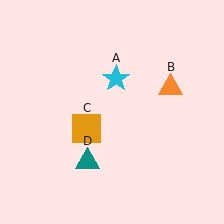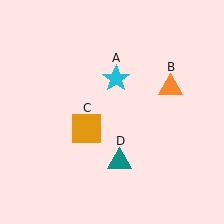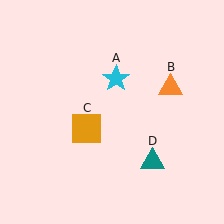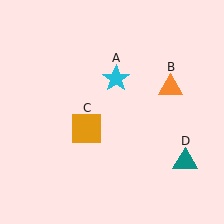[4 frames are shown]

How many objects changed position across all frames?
1 object changed position: teal triangle (object D).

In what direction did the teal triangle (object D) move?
The teal triangle (object D) moved right.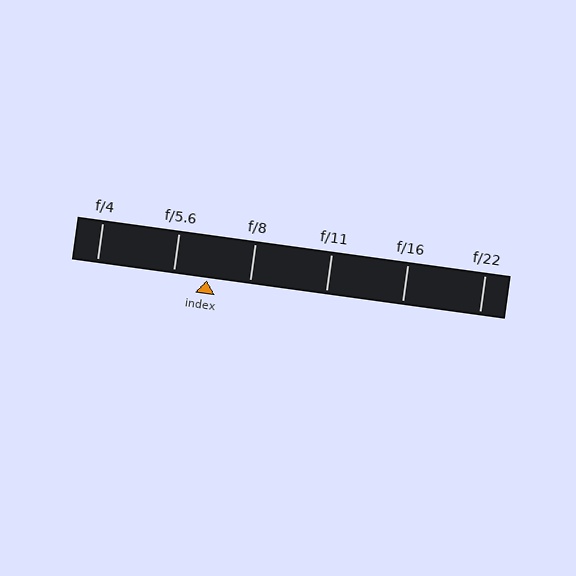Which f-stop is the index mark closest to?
The index mark is closest to f/5.6.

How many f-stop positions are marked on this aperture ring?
There are 6 f-stop positions marked.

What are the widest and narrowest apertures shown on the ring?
The widest aperture shown is f/4 and the narrowest is f/22.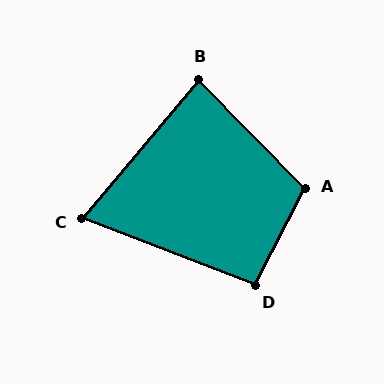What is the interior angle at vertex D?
Approximately 96 degrees (obtuse).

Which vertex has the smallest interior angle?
C, at approximately 71 degrees.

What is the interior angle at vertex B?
Approximately 84 degrees (acute).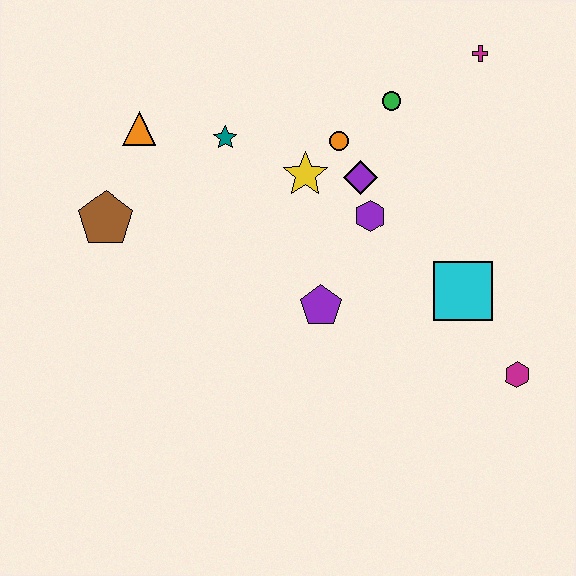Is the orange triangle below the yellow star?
No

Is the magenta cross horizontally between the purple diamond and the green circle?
No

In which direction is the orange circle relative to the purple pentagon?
The orange circle is above the purple pentagon.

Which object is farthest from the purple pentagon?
The magenta cross is farthest from the purple pentagon.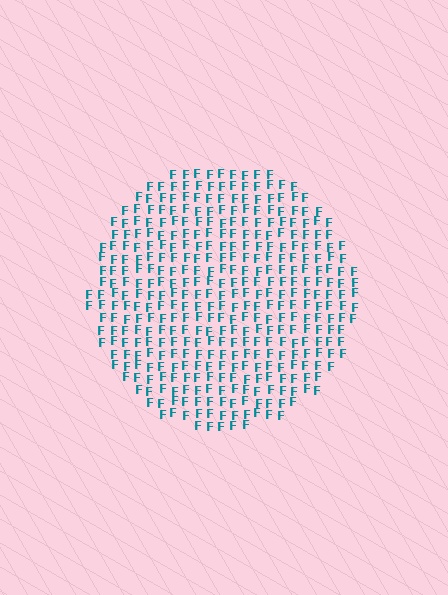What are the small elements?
The small elements are letter F's.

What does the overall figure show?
The overall figure shows a circle.